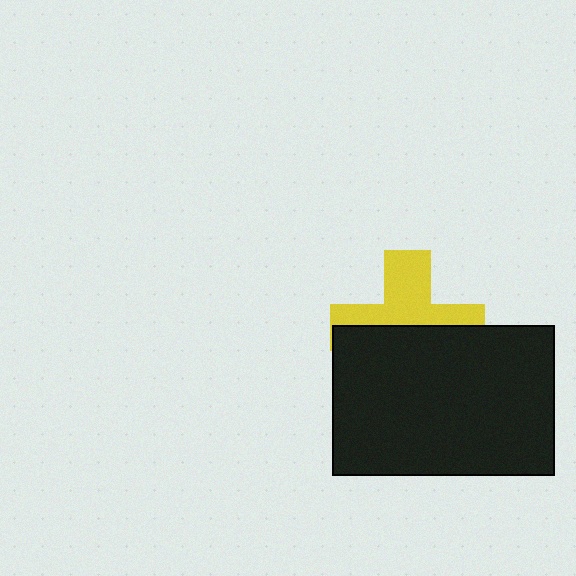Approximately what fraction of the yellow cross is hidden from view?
Roughly 52% of the yellow cross is hidden behind the black rectangle.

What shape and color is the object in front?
The object in front is a black rectangle.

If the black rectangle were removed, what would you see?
You would see the complete yellow cross.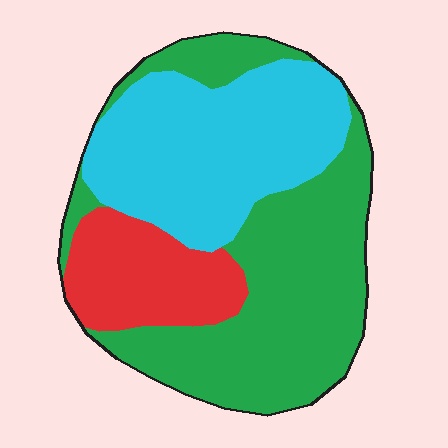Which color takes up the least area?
Red, at roughly 15%.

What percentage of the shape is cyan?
Cyan takes up about three eighths (3/8) of the shape.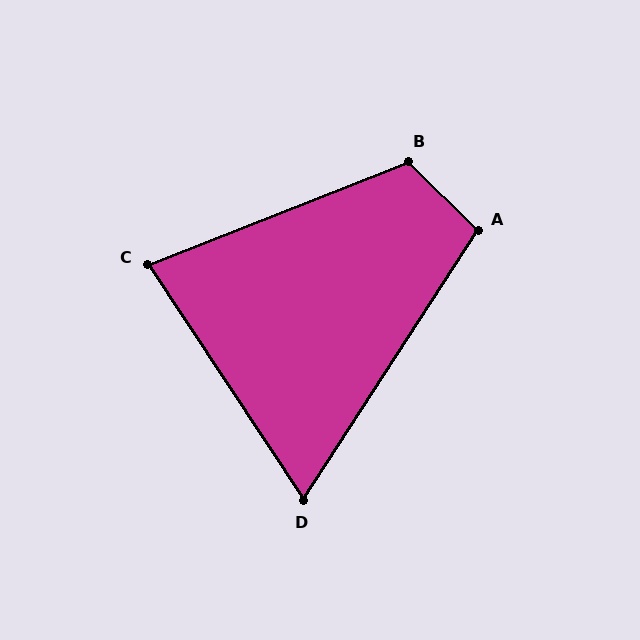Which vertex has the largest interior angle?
B, at approximately 114 degrees.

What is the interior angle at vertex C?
Approximately 78 degrees (acute).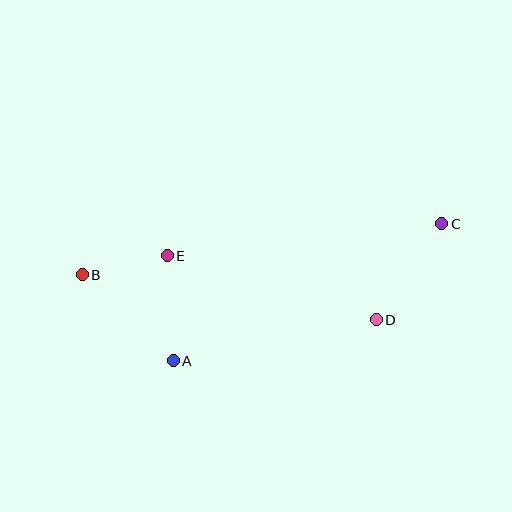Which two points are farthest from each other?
Points B and C are farthest from each other.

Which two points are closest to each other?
Points B and E are closest to each other.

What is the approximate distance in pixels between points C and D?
The distance between C and D is approximately 116 pixels.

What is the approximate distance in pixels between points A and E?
The distance between A and E is approximately 105 pixels.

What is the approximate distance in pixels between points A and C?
The distance between A and C is approximately 302 pixels.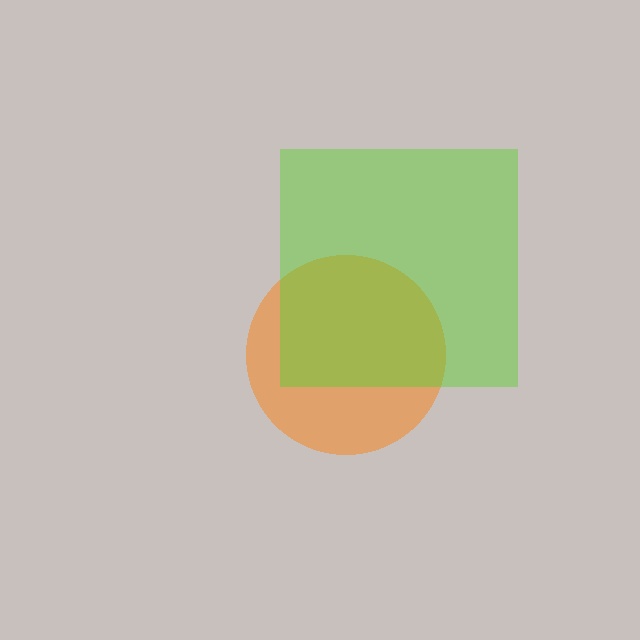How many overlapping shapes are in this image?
There are 2 overlapping shapes in the image.